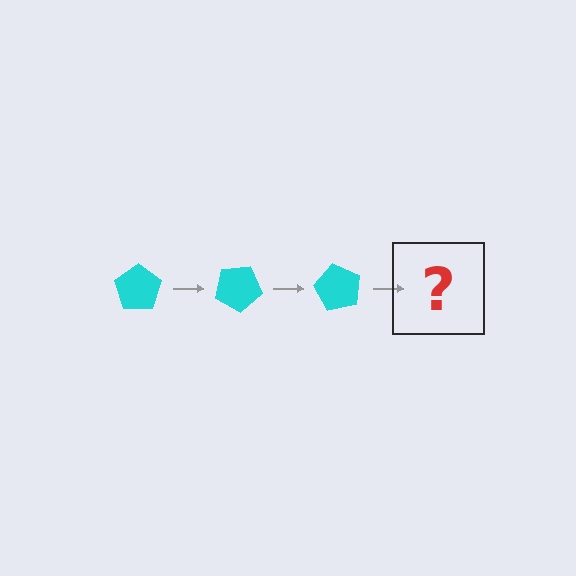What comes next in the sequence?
The next element should be a cyan pentagon rotated 90 degrees.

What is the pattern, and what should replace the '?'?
The pattern is that the pentagon rotates 30 degrees each step. The '?' should be a cyan pentagon rotated 90 degrees.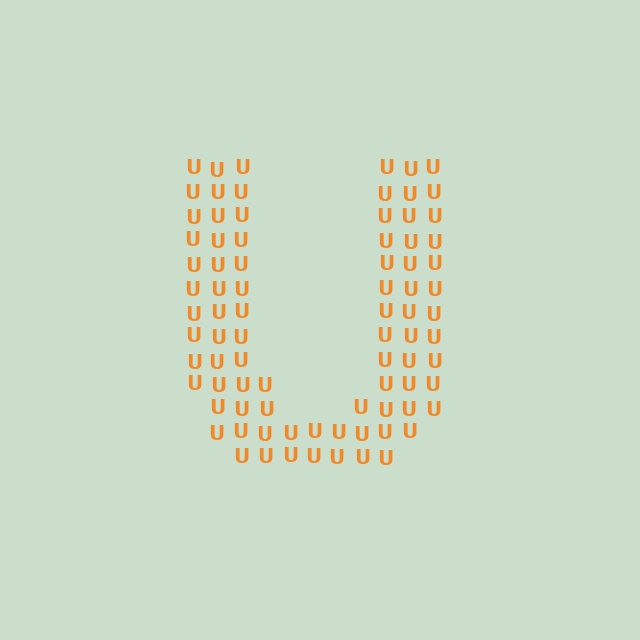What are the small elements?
The small elements are letter U's.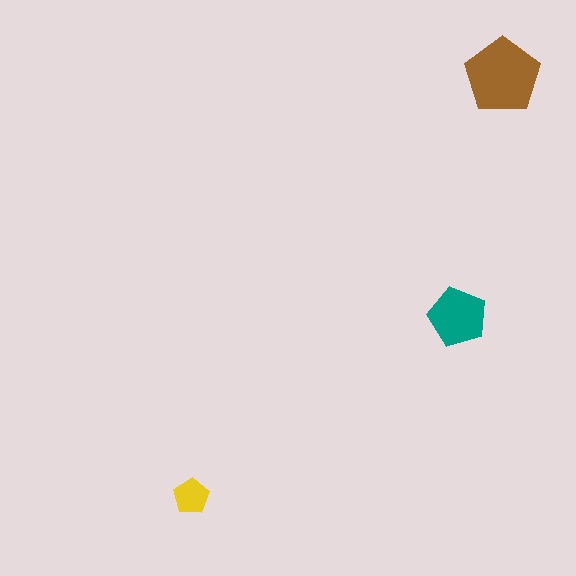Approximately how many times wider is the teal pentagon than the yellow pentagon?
About 1.5 times wider.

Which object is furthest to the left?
The yellow pentagon is leftmost.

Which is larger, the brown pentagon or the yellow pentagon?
The brown one.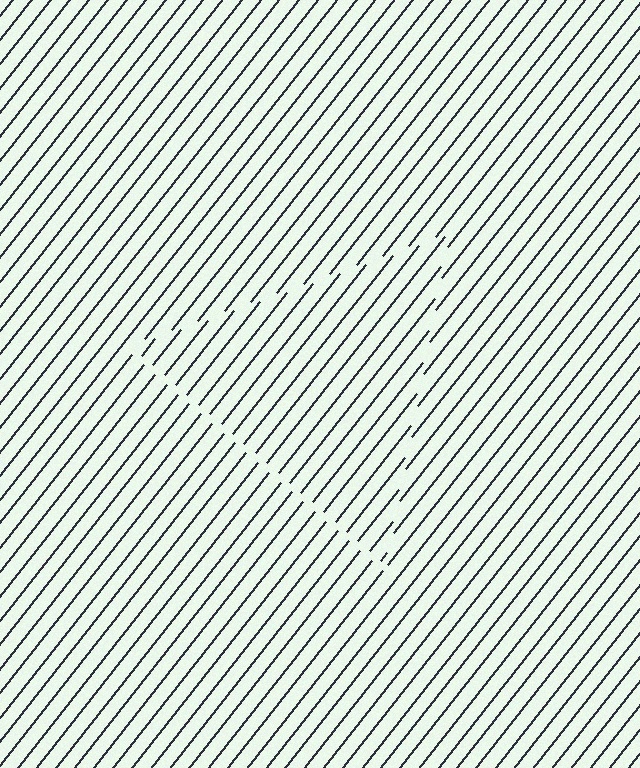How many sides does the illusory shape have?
3 sides — the line-ends trace a triangle.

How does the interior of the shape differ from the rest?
The interior of the shape contains the same grating, shifted by half a period — the contour is defined by the phase discontinuity where line-ends from the inner and outer gratings abut.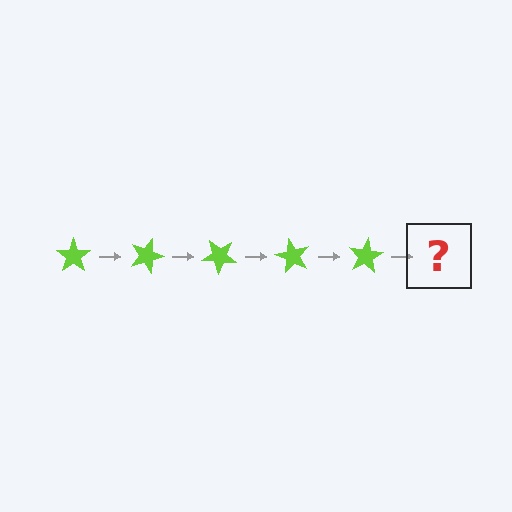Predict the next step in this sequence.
The next step is a lime star rotated 100 degrees.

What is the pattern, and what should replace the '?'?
The pattern is that the star rotates 20 degrees each step. The '?' should be a lime star rotated 100 degrees.